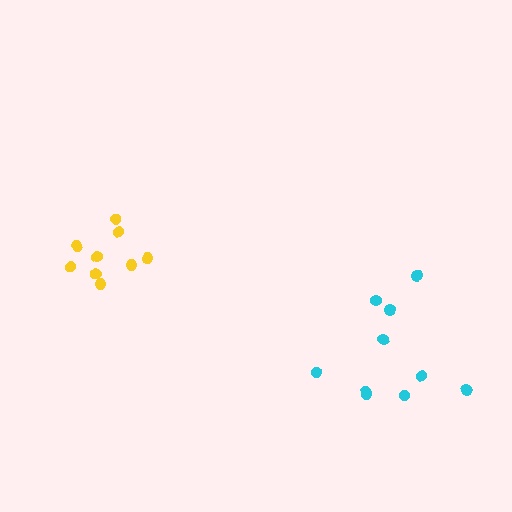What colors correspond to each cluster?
The clusters are colored: cyan, yellow.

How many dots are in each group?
Group 1: 10 dots, Group 2: 9 dots (19 total).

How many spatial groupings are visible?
There are 2 spatial groupings.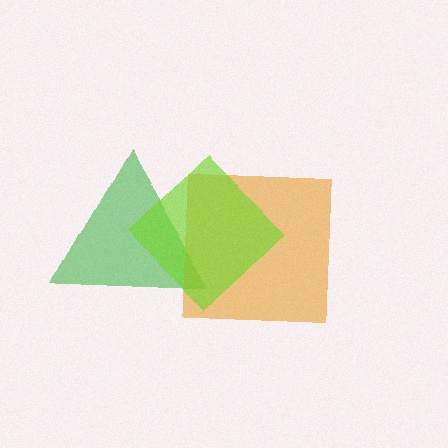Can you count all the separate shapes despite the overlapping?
Yes, there are 3 separate shapes.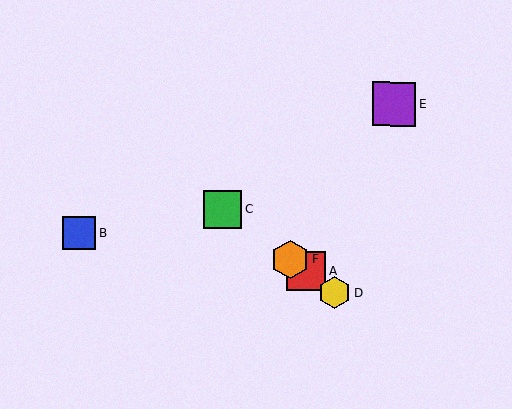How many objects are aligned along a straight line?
4 objects (A, C, D, F) are aligned along a straight line.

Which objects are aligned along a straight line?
Objects A, C, D, F are aligned along a straight line.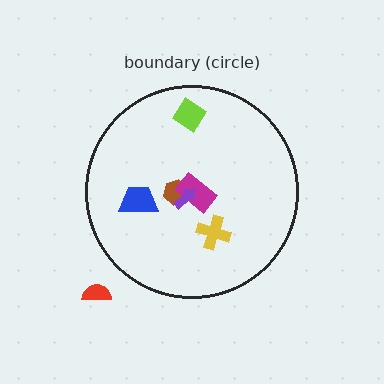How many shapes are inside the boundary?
6 inside, 1 outside.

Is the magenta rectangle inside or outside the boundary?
Inside.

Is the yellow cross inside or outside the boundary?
Inside.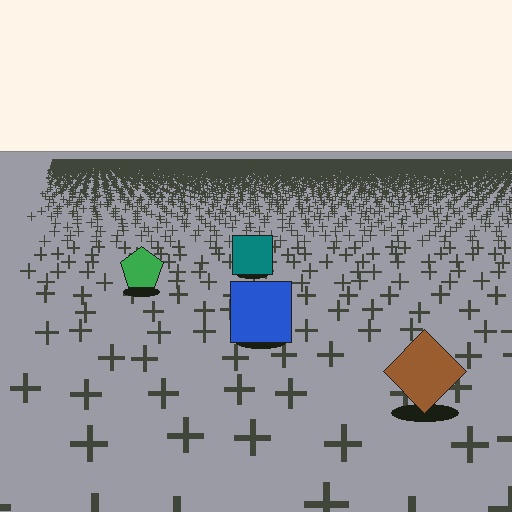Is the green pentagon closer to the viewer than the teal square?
Yes. The green pentagon is closer — you can tell from the texture gradient: the ground texture is coarser near it.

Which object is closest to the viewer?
The brown diamond is closest. The texture marks near it are larger and more spread out.